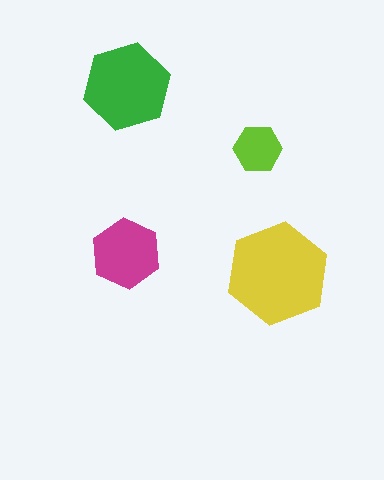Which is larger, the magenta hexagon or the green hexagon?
The green one.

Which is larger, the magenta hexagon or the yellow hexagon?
The yellow one.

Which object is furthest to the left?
The magenta hexagon is leftmost.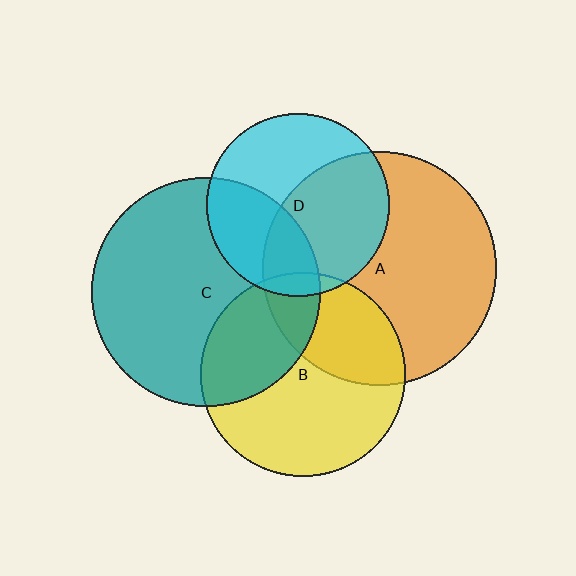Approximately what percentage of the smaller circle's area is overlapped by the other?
Approximately 35%.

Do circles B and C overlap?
Yes.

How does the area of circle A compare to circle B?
Approximately 1.3 times.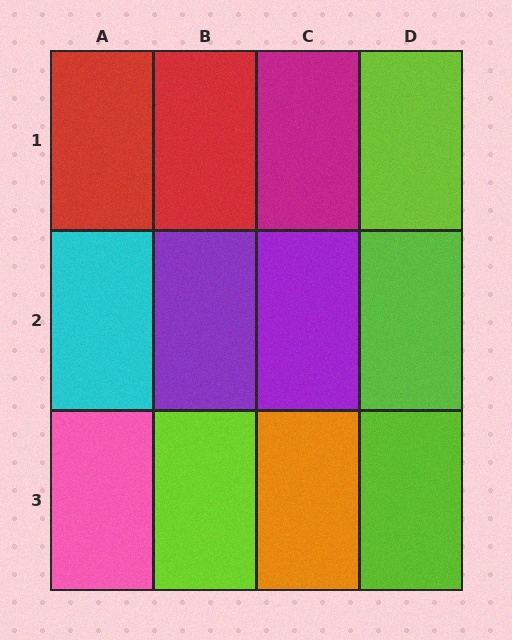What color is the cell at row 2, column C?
Purple.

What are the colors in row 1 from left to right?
Red, red, magenta, lime.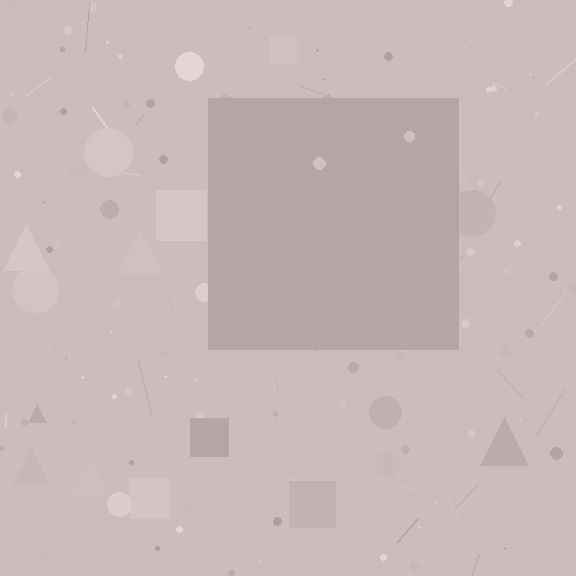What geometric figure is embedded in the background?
A square is embedded in the background.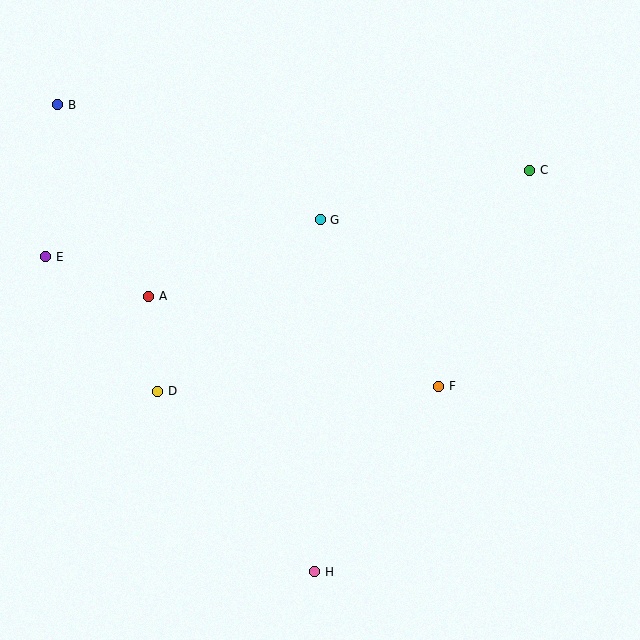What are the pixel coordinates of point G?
Point G is at (320, 220).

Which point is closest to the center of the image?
Point G at (320, 220) is closest to the center.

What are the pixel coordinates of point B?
Point B is at (58, 105).